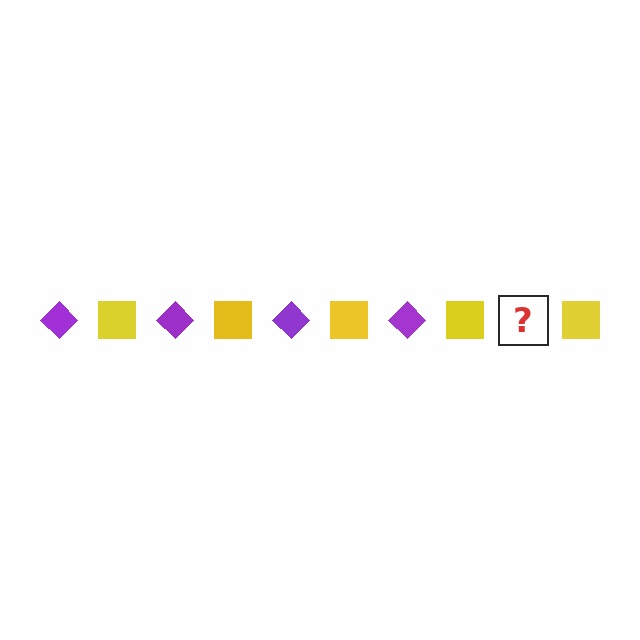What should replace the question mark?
The question mark should be replaced with a purple diamond.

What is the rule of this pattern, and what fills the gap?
The rule is that the pattern alternates between purple diamond and yellow square. The gap should be filled with a purple diamond.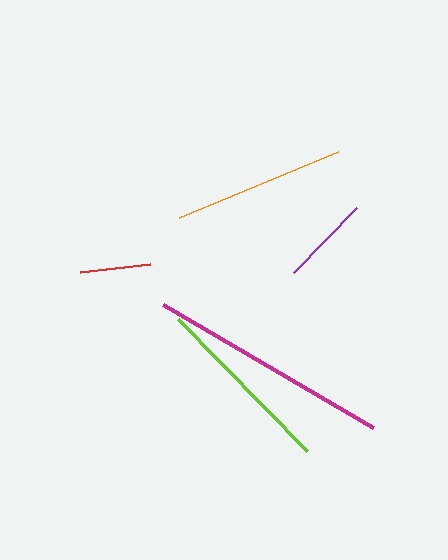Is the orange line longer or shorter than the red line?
The orange line is longer than the red line.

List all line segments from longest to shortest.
From longest to shortest: magenta, lime, orange, purple, red.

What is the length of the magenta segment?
The magenta segment is approximately 244 pixels long.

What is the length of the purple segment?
The purple segment is approximately 90 pixels long.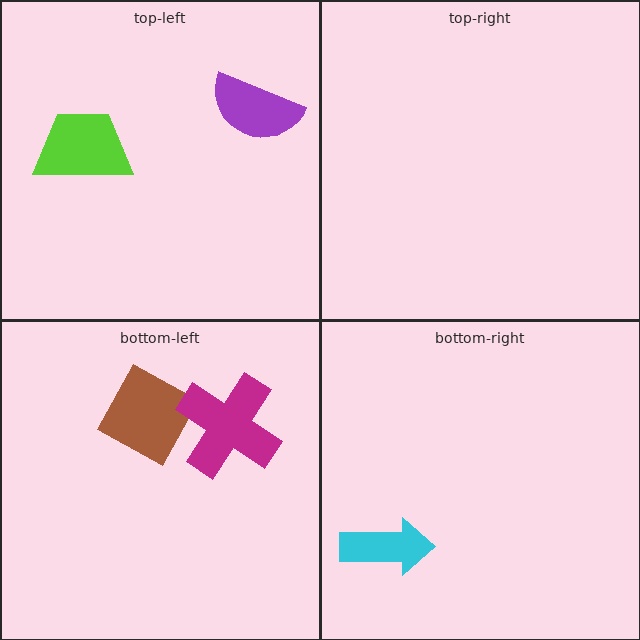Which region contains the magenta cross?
The bottom-left region.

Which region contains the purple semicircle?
The top-left region.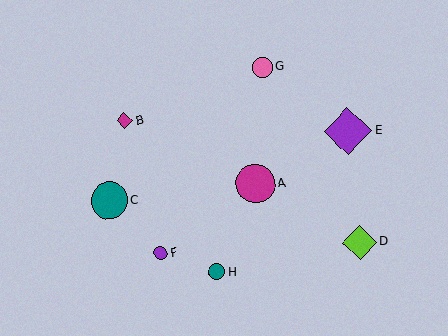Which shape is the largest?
The purple diamond (labeled E) is the largest.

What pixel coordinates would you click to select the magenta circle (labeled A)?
Click at (256, 184) to select the magenta circle A.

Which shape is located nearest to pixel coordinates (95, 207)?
The teal circle (labeled C) at (109, 201) is nearest to that location.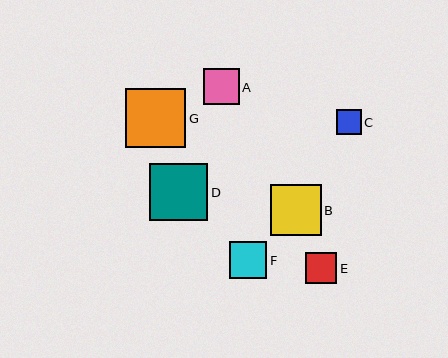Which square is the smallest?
Square C is the smallest with a size of approximately 25 pixels.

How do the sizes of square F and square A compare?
Square F and square A are approximately the same size.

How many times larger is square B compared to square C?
Square B is approximately 2.0 times the size of square C.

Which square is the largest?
Square G is the largest with a size of approximately 60 pixels.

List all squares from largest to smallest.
From largest to smallest: G, D, B, F, A, E, C.